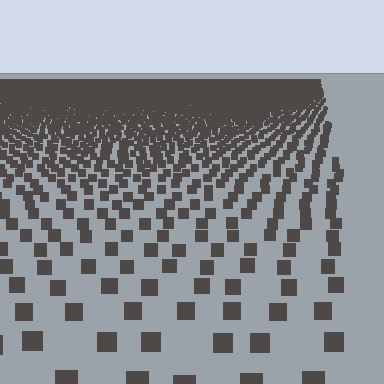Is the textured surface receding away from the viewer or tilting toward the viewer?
The surface is receding away from the viewer. Texture elements get smaller and denser toward the top.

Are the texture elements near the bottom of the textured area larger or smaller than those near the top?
Larger. Near the bottom, elements are closer to the viewer and appear at a bigger on-screen size.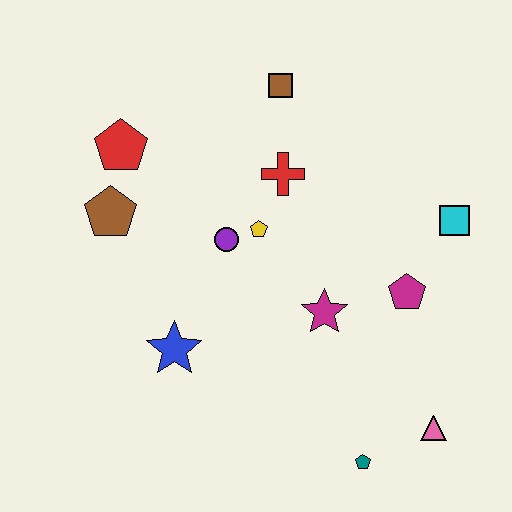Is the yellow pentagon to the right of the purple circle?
Yes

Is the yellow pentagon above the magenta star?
Yes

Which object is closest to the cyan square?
The magenta pentagon is closest to the cyan square.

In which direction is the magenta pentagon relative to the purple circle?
The magenta pentagon is to the right of the purple circle.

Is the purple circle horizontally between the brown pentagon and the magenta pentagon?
Yes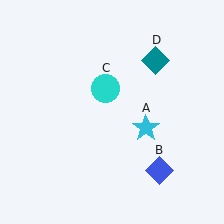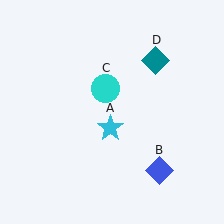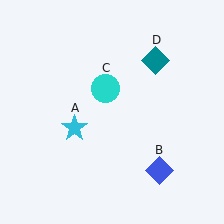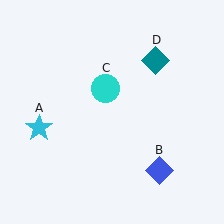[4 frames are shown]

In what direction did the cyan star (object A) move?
The cyan star (object A) moved left.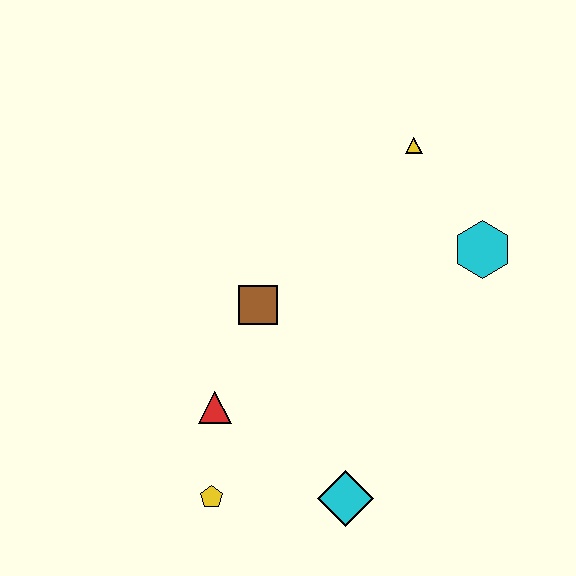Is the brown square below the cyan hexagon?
Yes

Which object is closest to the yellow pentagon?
The red triangle is closest to the yellow pentagon.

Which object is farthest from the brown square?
The cyan hexagon is farthest from the brown square.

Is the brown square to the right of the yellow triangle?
No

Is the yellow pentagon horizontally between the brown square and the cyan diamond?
No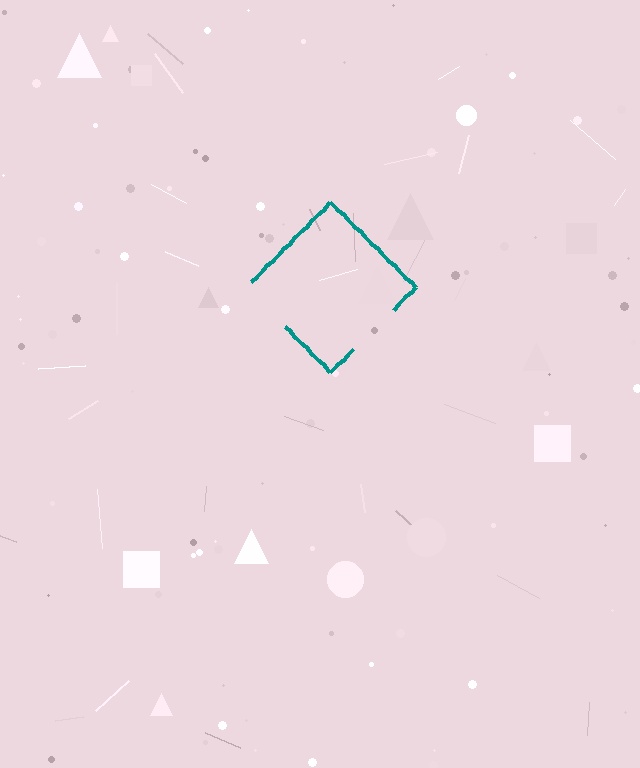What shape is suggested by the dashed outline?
The dashed outline suggests a diamond.